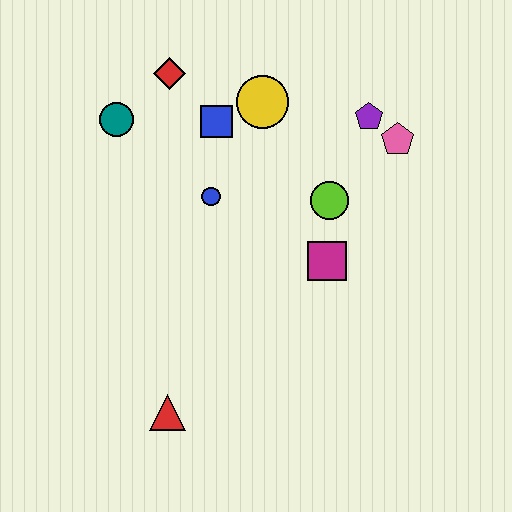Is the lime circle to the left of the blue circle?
No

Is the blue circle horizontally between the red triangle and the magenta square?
Yes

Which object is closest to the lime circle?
The magenta square is closest to the lime circle.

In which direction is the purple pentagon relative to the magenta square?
The purple pentagon is above the magenta square.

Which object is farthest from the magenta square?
The teal circle is farthest from the magenta square.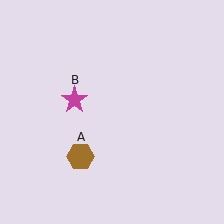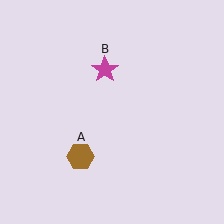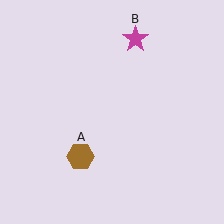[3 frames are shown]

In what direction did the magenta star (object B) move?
The magenta star (object B) moved up and to the right.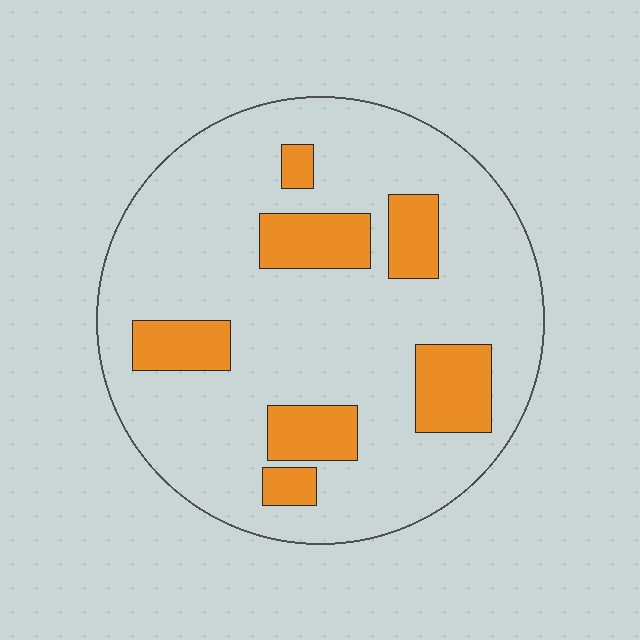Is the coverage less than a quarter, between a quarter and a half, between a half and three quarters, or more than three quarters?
Less than a quarter.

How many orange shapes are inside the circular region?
7.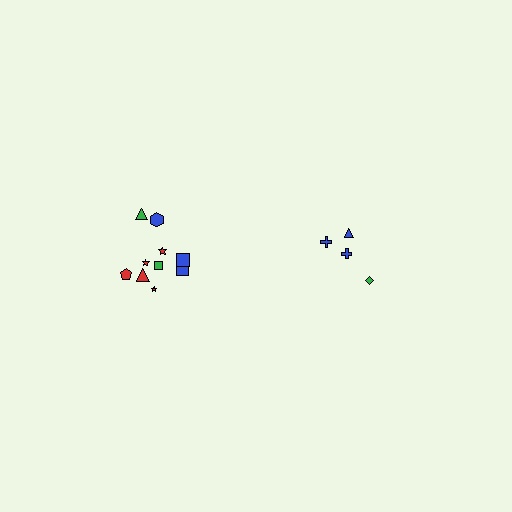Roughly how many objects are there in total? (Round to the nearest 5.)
Roughly 15 objects in total.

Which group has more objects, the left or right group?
The left group.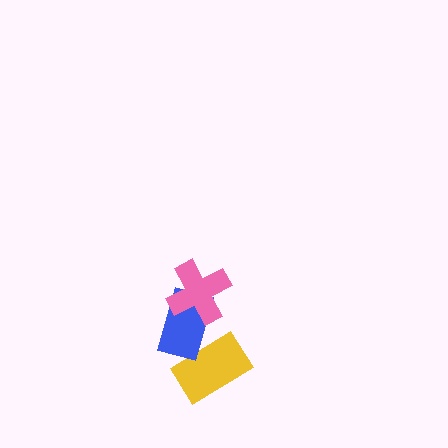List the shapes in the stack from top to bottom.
From top to bottom: the pink cross, the blue rectangle, the yellow rectangle.